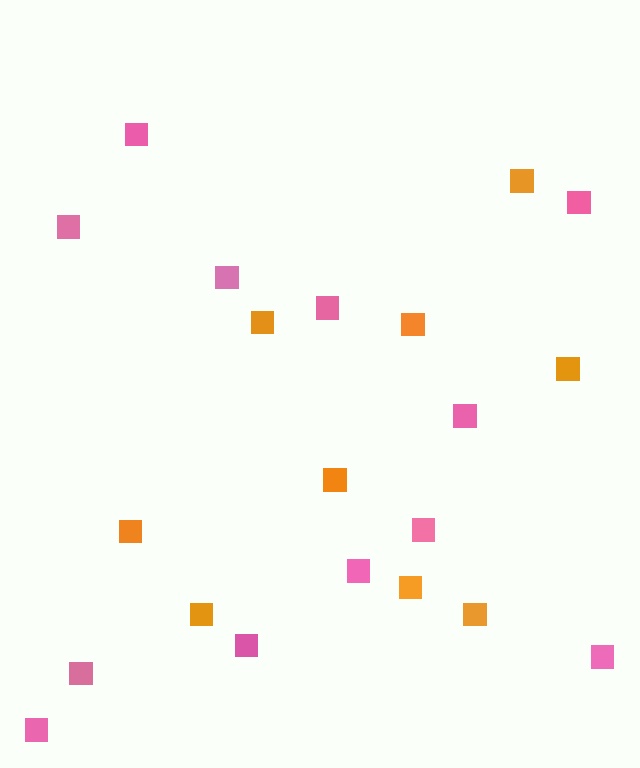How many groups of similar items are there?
There are 2 groups: one group of pink squares (12) and one group of orange squares (9).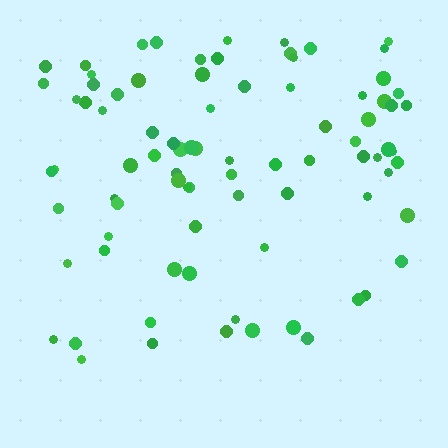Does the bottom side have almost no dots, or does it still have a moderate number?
Still a moderate number, just noticeably fewer than the top.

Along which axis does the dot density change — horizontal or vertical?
Vertical.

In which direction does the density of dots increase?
From bottom to top, with the top side densest.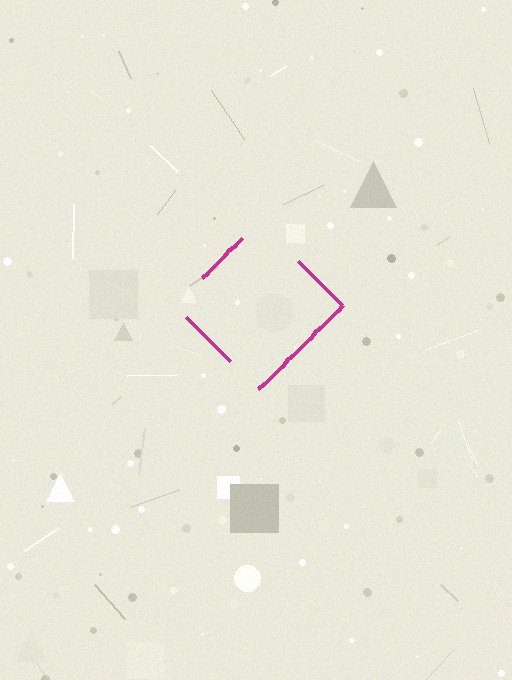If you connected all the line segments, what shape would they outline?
They would outline a diamond.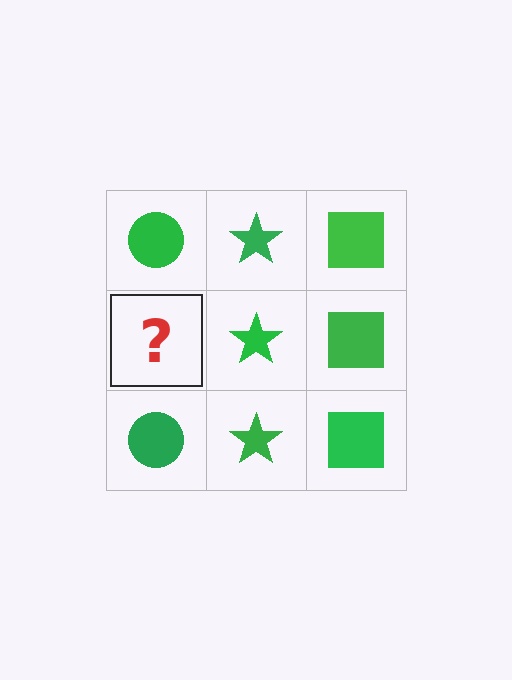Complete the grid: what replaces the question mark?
The question mark should be replaced with a green circle.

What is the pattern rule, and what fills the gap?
The rule is that each column has a consistent shape. The gap should be filled with a green circle.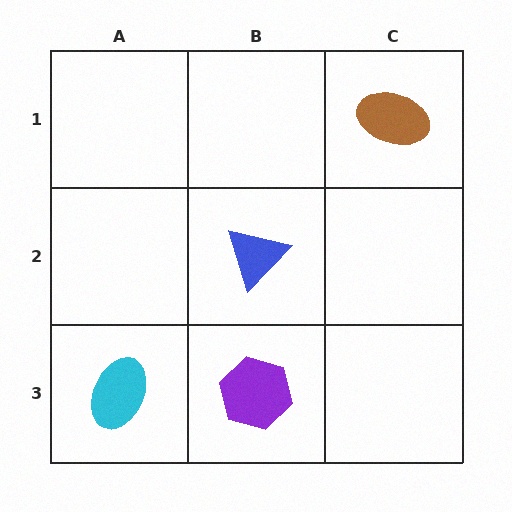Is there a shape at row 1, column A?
No, that cell is empty.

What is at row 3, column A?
A cyan ellipse.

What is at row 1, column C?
A brown ellipse.